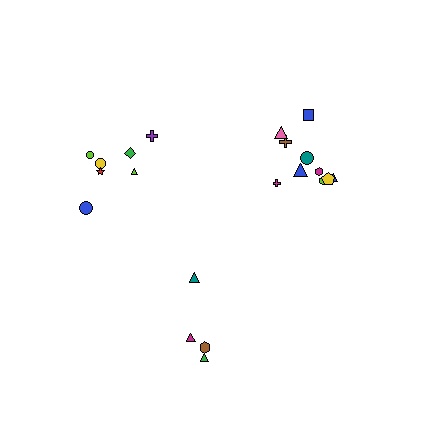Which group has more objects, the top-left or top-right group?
The top-right group.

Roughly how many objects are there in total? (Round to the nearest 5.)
Roughly 20 objects in total.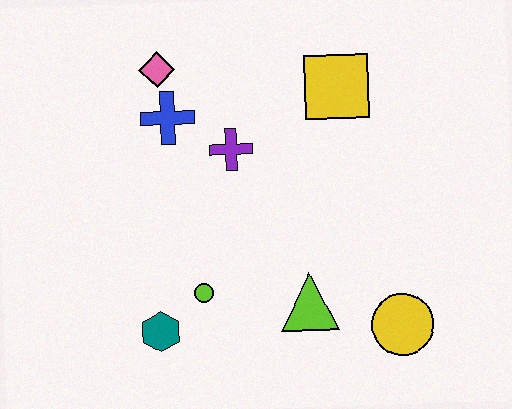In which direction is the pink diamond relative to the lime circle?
The pink diamond is above the lime circle.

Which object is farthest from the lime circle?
The yellow square is farthest from the lime circle.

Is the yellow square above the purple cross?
Yes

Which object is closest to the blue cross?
The pink diamond is closest to the blue cross.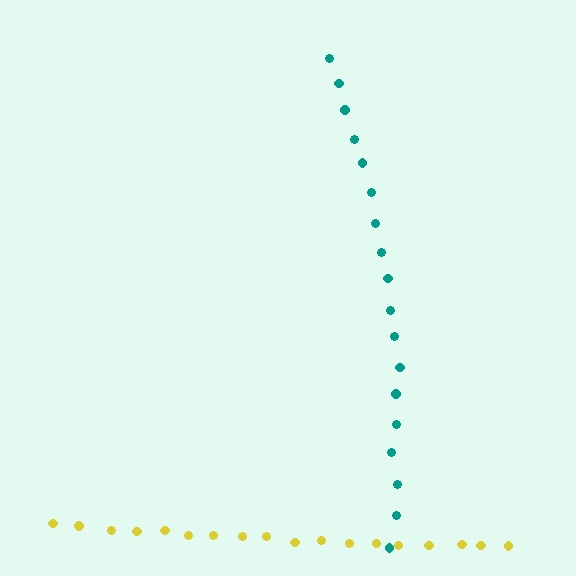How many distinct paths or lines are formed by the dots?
There are 2 distinct paths.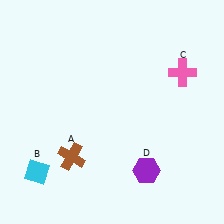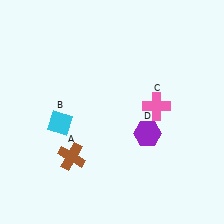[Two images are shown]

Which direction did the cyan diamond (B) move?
The cyan diamond (B) moved up.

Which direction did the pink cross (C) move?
The pink cross (C) moved down.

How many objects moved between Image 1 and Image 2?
3 objects moved between the two images.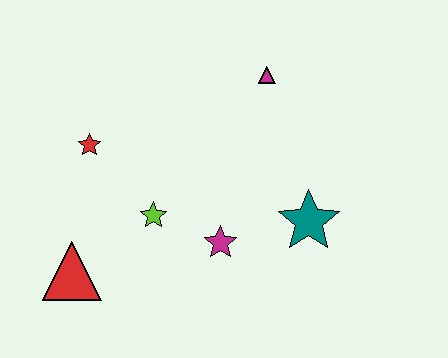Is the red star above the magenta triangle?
No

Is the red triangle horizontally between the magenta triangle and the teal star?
No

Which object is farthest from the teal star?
The red triangle is farthest from the teal star.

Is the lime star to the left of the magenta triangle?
Yes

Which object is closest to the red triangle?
The lime star is closest to the red triangle.